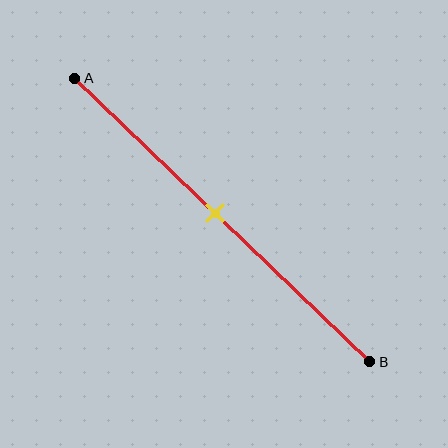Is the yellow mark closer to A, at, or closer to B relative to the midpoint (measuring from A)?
The yellow mark is approximately at the midpoint of segment AB.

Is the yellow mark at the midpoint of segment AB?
Yes, the mark is approximately at the midpoint.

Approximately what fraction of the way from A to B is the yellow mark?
The yellow mark is approximately 50% of the way from A to B.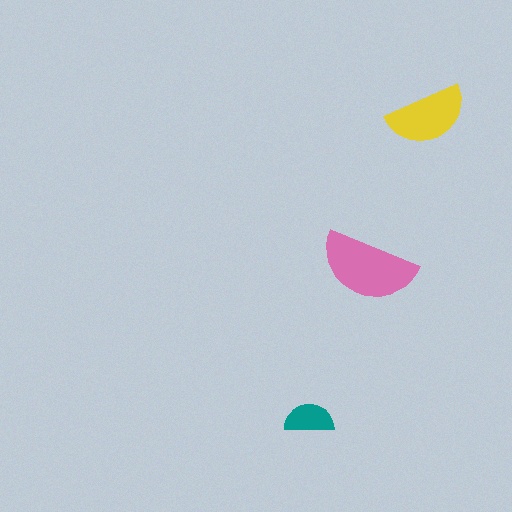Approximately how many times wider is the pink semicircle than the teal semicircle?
About 2 times wider.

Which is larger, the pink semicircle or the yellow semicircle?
The pink one.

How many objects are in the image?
There are 3 objects in the image.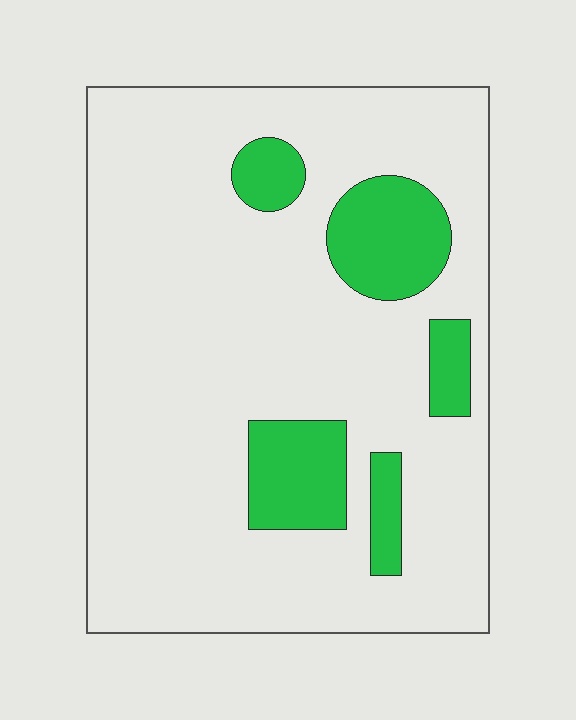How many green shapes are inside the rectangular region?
5.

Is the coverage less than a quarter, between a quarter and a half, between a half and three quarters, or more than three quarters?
Less than a quarter.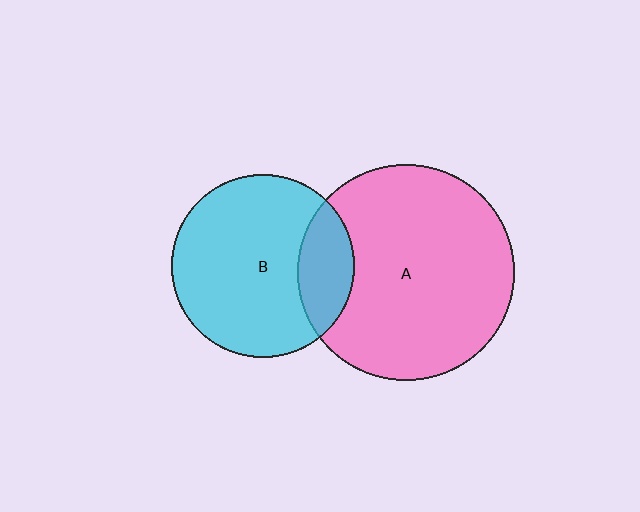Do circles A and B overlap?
Yes.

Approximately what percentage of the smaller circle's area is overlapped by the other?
Approximately 20%.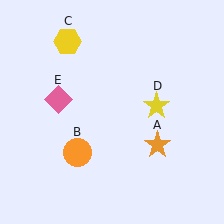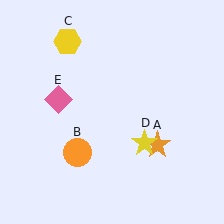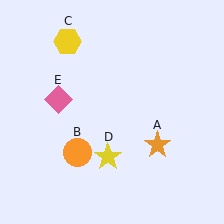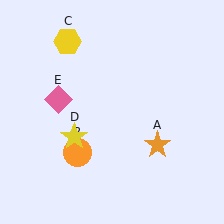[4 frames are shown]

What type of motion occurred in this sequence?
The yellow star (object D) rotated clockwise around the center of the scene.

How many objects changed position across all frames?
1 object changed position: yellow star (object D).